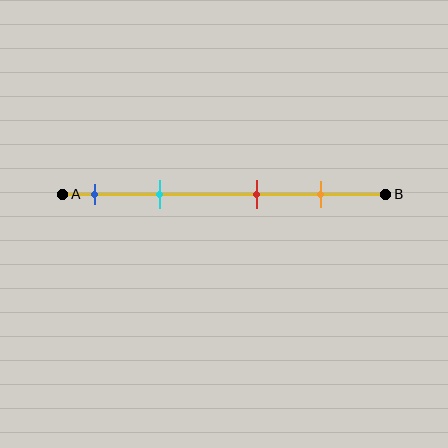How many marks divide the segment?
There are 4 marks dividing the segment.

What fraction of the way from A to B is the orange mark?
The orange mark is approximately 80% (0.8) of the way from A to B.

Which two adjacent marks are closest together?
The blue and cyan marks are the closest adjacent pair.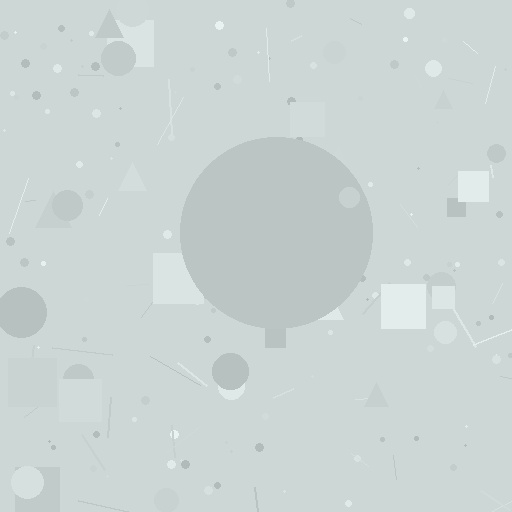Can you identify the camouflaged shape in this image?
The camouflaged shape is a circle.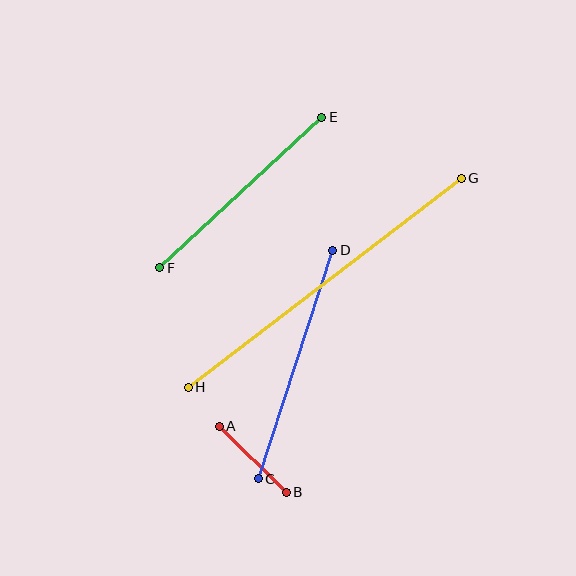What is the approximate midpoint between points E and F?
The midpoint is at approximately (241, 192) pixels.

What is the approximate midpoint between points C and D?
The midpoint is at approximately (295, 364) pixels.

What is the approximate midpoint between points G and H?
The midpoint is at approximately (325, 283) pixels.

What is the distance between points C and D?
The distance is approximately 240 pixels.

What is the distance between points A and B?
The distance is approximately 94 pixels.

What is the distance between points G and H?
The distance is approximately 344 pixels.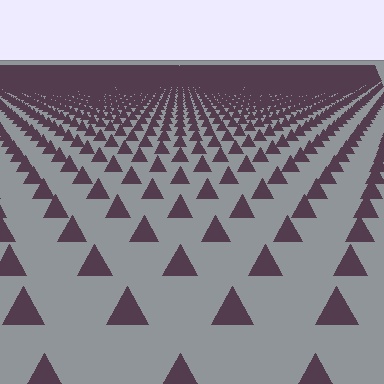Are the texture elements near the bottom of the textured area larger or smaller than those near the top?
Larger. Near the bottom, elements are closer to the viewer and appear at a bigger on-screen size.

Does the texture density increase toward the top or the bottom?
Density increases toward the top.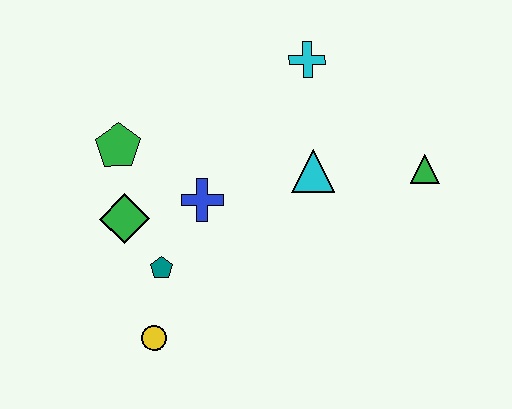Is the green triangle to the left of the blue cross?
No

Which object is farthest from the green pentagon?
The green triangle is farthest from the green pentagon.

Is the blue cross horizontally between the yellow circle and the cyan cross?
Yes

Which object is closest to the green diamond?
The teal pentagon is closest to the green diamond.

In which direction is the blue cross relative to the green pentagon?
The blue cross is to the right of the green pentagon.